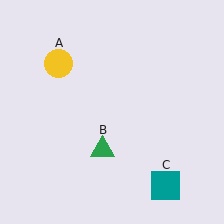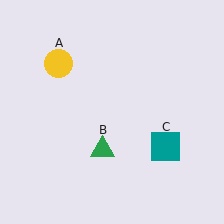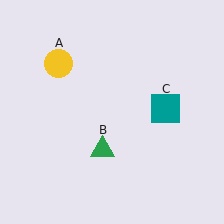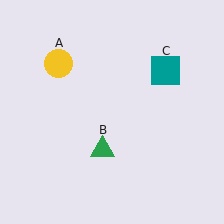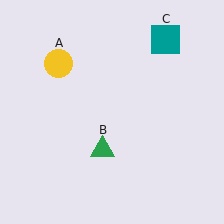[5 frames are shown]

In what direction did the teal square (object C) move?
The teal square (object C) moved up.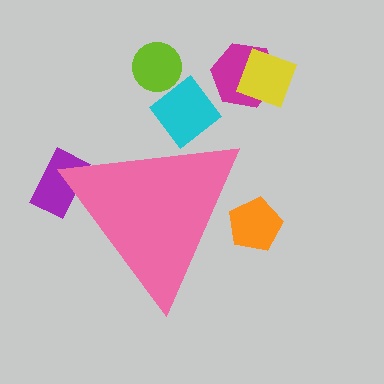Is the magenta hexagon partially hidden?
No, the magenta hexagon is fully visible.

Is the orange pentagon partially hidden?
Yes, the orange pentagon is partially hidden behind the pink triangle.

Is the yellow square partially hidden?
No, the yellow square is fully visible.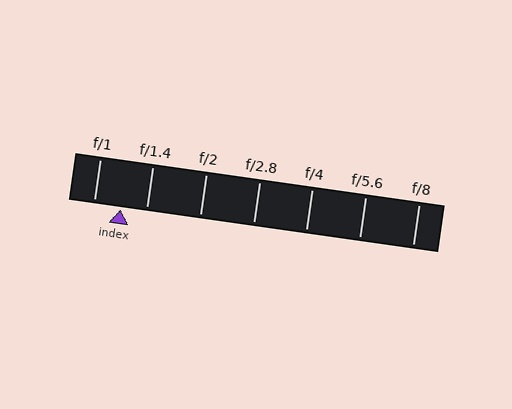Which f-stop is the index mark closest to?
The index mark is closest to f/1.4.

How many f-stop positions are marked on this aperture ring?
There are 7 f-stop positions marked.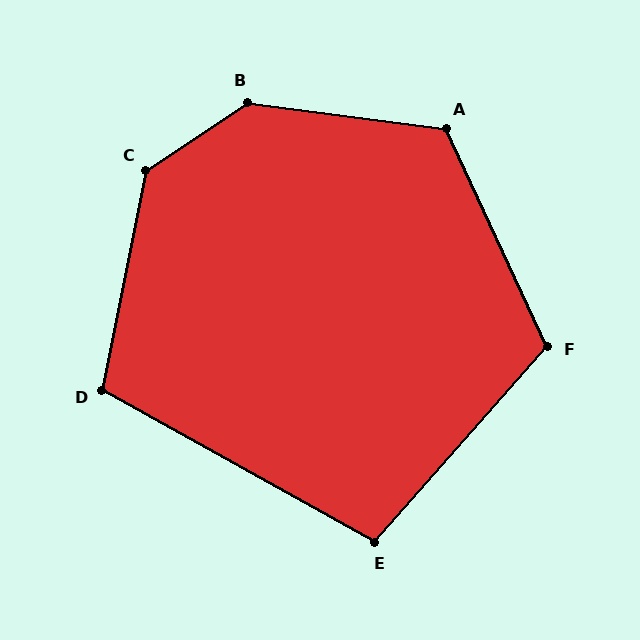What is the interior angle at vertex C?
Approximately 135 degrees (obtuse).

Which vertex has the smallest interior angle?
E, at approximately 102 degrees.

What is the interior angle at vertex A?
Approximately 122 degrees (obtuse).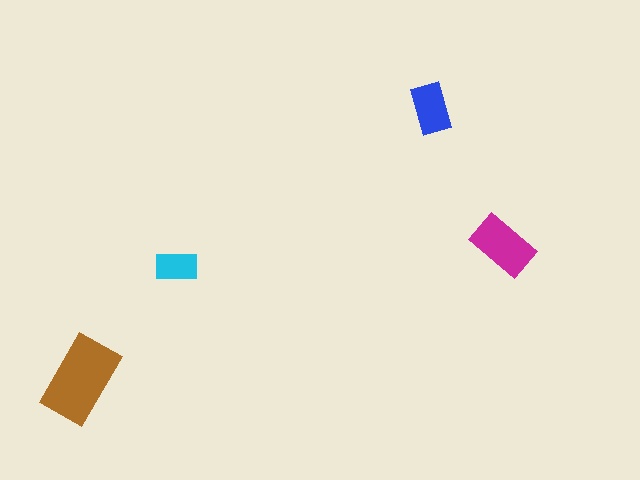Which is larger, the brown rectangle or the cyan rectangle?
The brown one.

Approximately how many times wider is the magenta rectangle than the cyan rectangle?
About 1.5 times wider.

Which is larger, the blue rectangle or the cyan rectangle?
The blue one.